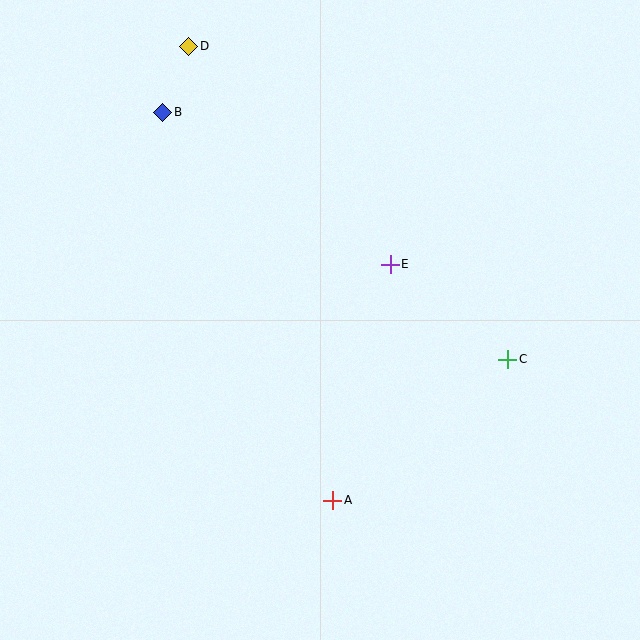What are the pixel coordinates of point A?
Point A is at (333, 500).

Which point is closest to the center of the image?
Point E at (390, 264) is closest to the center.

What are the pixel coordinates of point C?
Point C is at (508, 359).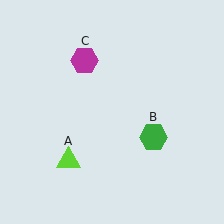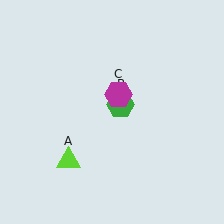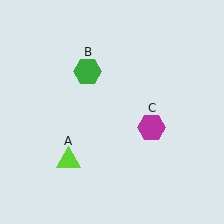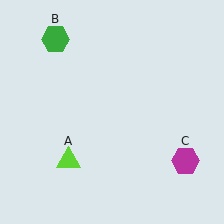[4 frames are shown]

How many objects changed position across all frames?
2 objects changed position: green hexagon (object B), magenta hexagon (object C).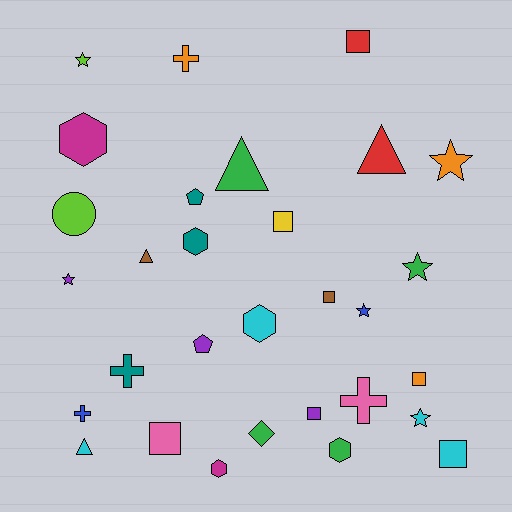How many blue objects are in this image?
There are 2 blue objects.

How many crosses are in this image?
There are 4 crosses.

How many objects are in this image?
There are 30 objects.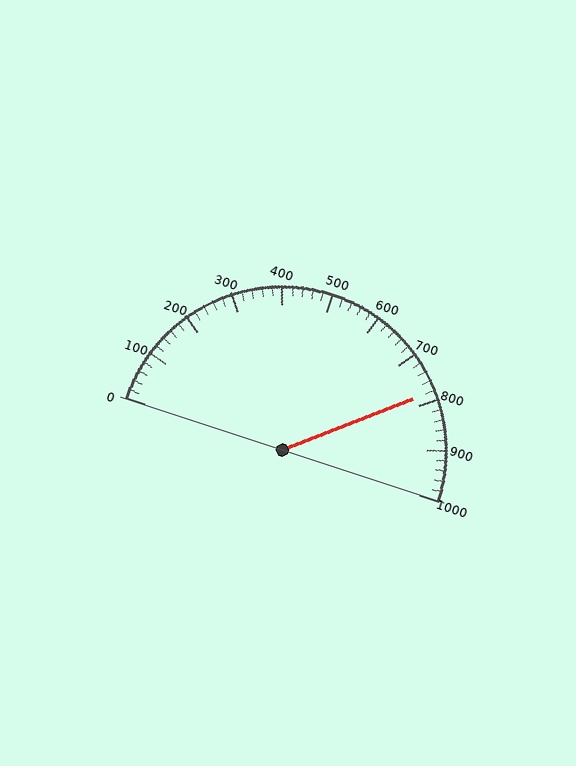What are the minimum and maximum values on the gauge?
The gauge ranges from 0 to 1000.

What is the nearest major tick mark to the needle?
The nearest major tick mark is 800.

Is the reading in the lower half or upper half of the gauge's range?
The reading is in the upper half of the range (0 to 1000).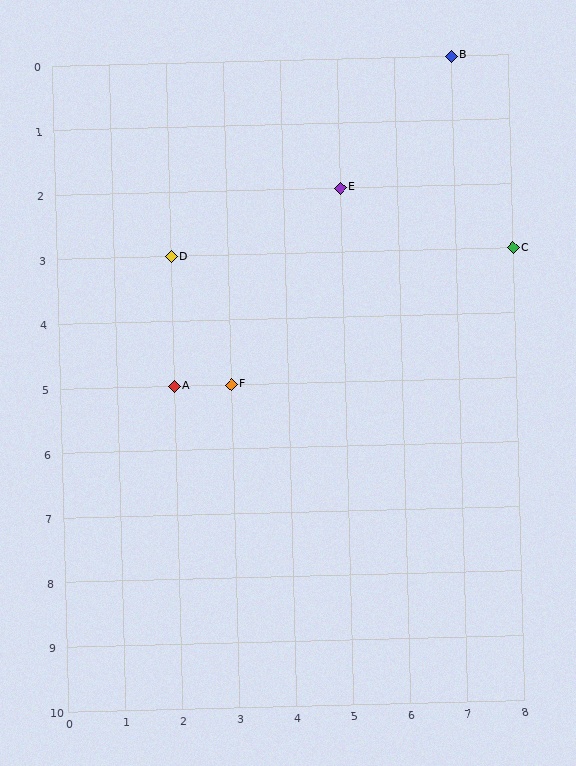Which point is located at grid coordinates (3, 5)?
Point F is at (3, 5).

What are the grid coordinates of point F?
Point F is at grid coordinates (3, 5).